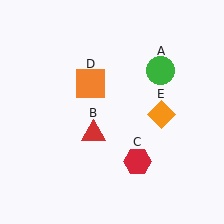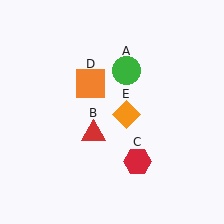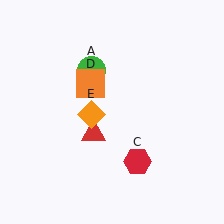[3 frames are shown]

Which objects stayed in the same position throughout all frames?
Red triangle (object B) and red hexagon (object C) and orange square (object D) remained stationary.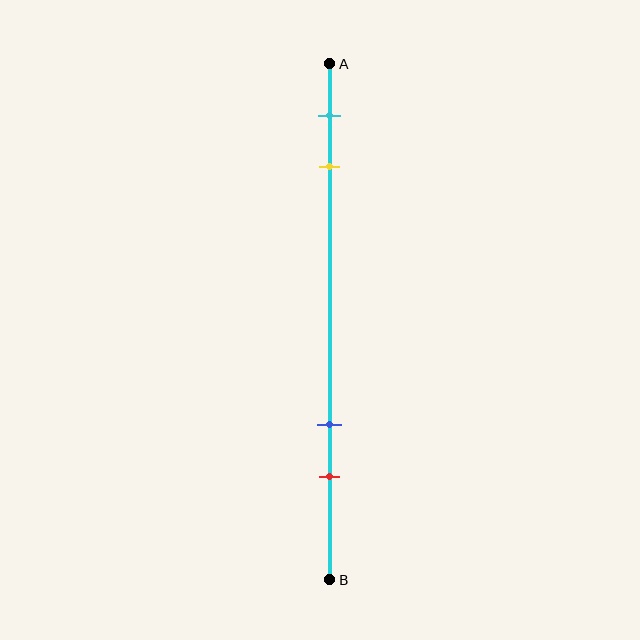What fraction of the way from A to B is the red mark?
The red mark is approximately 80% (0.8) of the way from A to B.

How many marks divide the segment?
There are 4 marks dividing the segment.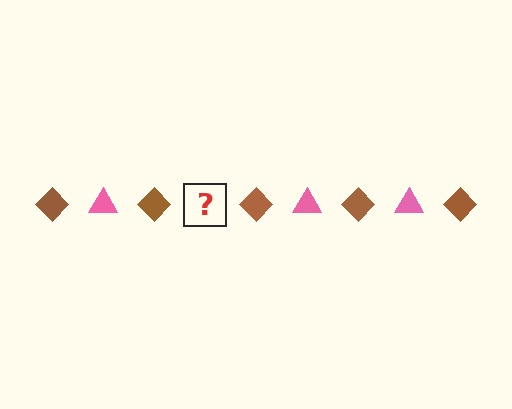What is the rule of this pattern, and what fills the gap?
The rule is that the pattern alternates between brown diamond and pink triangle. The gap should be filled with a pink triangle.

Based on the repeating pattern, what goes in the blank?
The blank should be a pink triangle.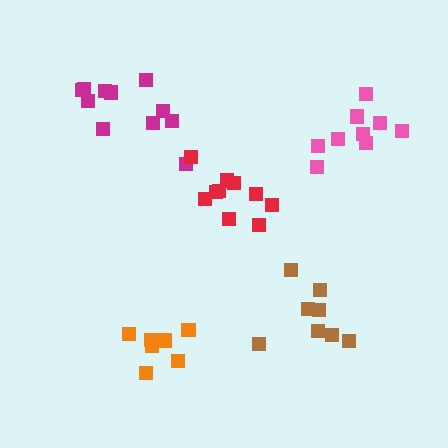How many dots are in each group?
Group 1: 8 dots, Group 2: 11 dots, Group 3: 7 dots, Group 4: 9 dots, Group 5: 10 dots (45 total).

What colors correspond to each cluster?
The clusters are colored: brown, magenta, orange, pink, red.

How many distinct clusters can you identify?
There are 5 distinct clusters.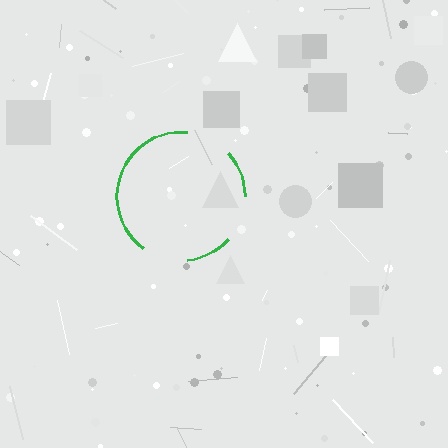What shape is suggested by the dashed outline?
The dashed outline suggests a circle.